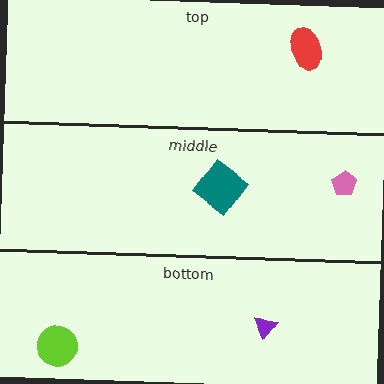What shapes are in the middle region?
The teal diamond, the pink pentagon.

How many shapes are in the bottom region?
2.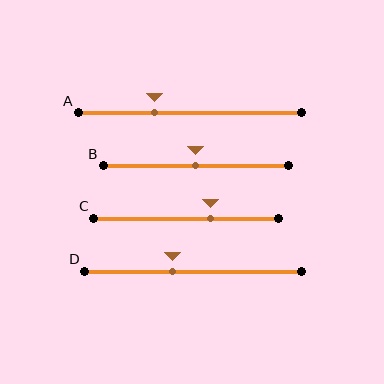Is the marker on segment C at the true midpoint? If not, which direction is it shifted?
No, the marker on segment C is shifted to the right by about 13% of the segment length.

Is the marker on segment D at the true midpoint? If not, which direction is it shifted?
No, the marker on segment D is shifted to the left by about 9% of the segment length.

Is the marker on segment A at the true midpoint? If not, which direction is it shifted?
No, the marker on segment A is shifted to the left by about 16% of the segment length.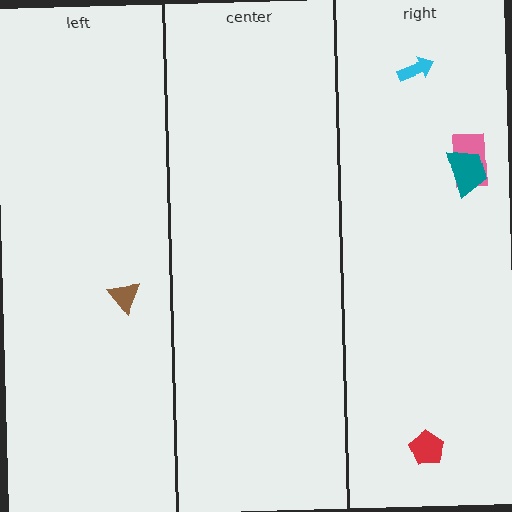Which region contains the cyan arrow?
The right region.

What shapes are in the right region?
The red pentagon, the pink rectangle, the teal trapezoid, the cyan arrow.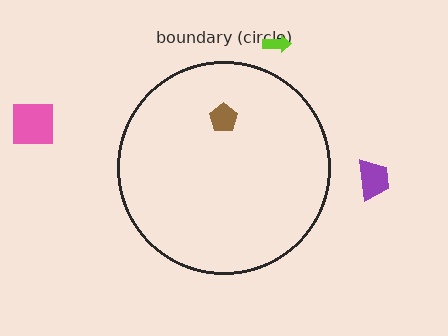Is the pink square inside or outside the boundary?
Outside.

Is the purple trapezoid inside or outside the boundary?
Outside.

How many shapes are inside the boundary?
1 inside, 3 outside.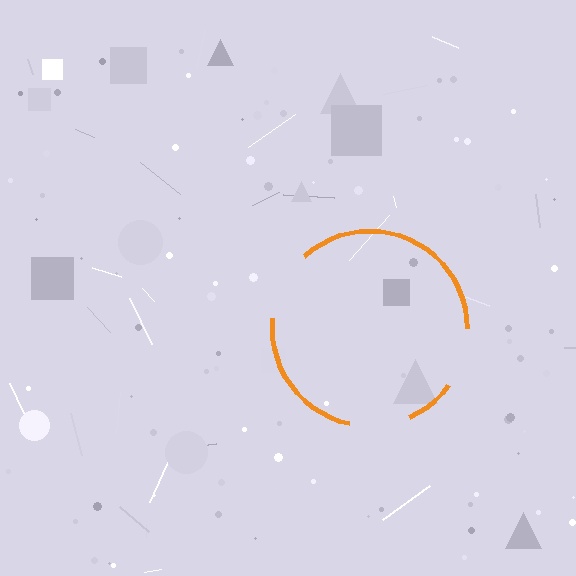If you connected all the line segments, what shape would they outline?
They would outline a circle.